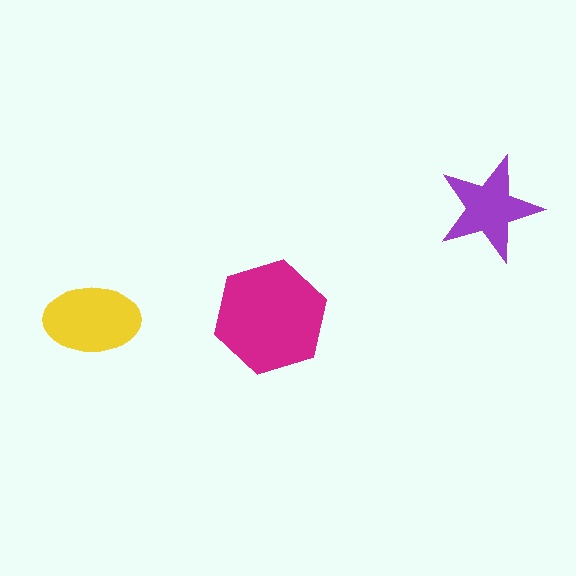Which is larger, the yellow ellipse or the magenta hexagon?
The magenta hexagon.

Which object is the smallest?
The purple star.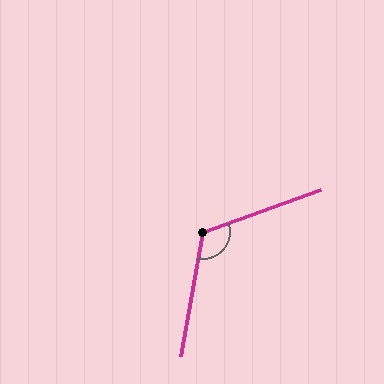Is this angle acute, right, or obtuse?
It is obtuse.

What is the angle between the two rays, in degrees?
Approximately 120 degrees.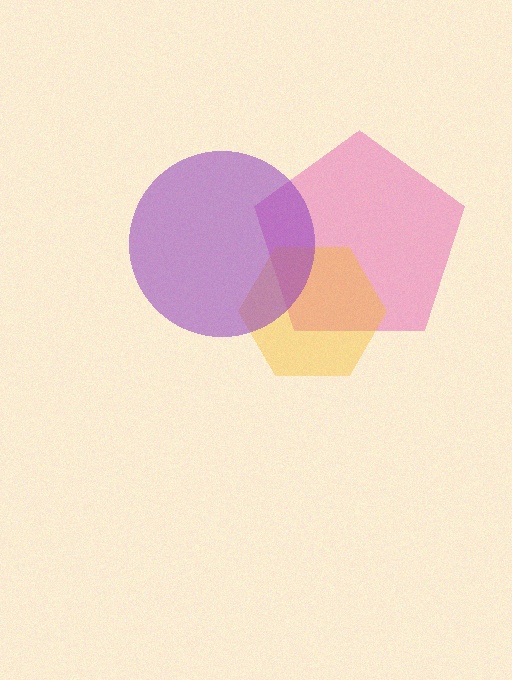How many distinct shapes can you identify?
There are 3 distinct shapes: a pink pentagon, a yellow hexagon, a purple circle.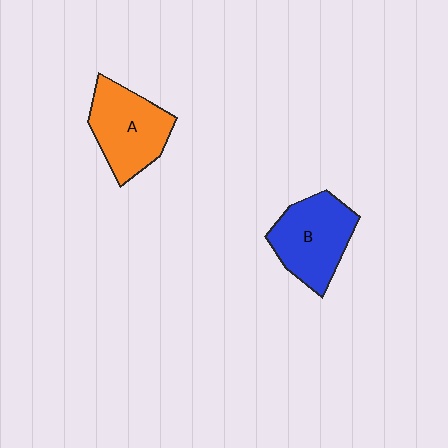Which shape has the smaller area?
Shape A (orange).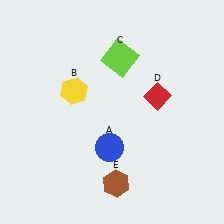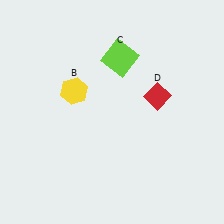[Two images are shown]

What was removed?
The brown hexagon (E), the blue circle (A) were removed in Image 2.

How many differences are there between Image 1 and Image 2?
There are 2 differences between the two images.